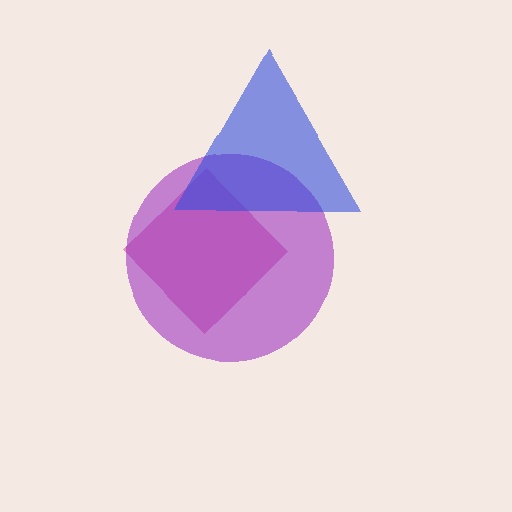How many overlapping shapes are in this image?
There are 3 overlapping shapes in the image.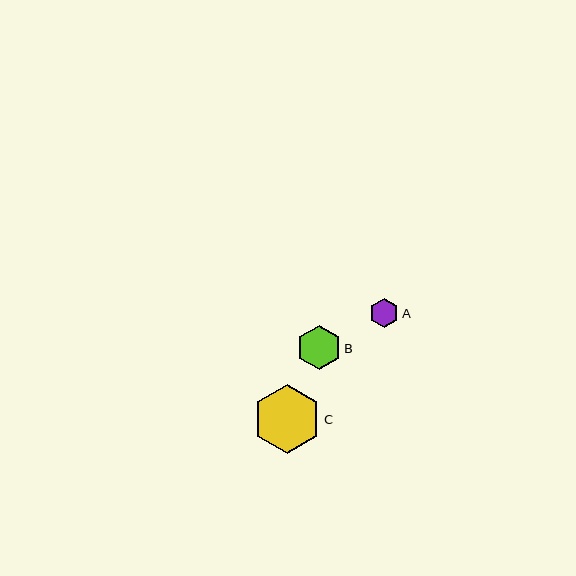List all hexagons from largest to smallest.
From largest to smallest: C, B, A.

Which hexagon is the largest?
Hexagon C is the largest with a size of approximately 68 pixels.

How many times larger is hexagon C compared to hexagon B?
Hexagon C is approximately 1.6 times the size of hexagon B.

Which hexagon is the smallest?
Hexagon A is the smallest with a size of approximately 30 pixels.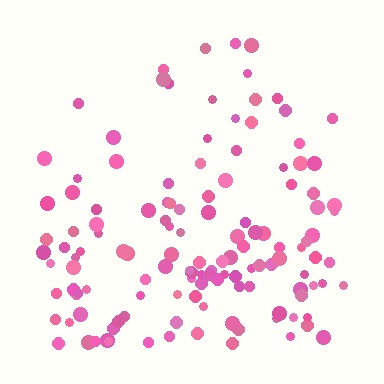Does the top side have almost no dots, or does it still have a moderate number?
Still a moderate number, just noticeably fewer than the bottom.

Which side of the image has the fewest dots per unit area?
The top.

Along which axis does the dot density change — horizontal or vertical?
Vertical.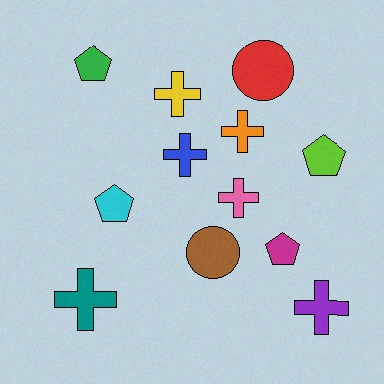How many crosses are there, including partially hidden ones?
There are 6 crosses.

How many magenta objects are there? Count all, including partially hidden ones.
There is 1 magenta object.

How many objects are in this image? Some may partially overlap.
There are 12 objects.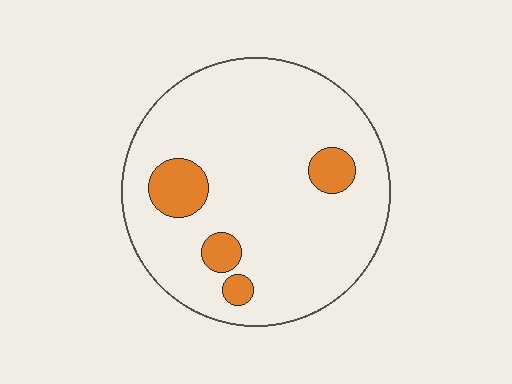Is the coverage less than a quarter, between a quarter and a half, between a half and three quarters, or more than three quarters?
Less than a quarter.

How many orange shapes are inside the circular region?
4.